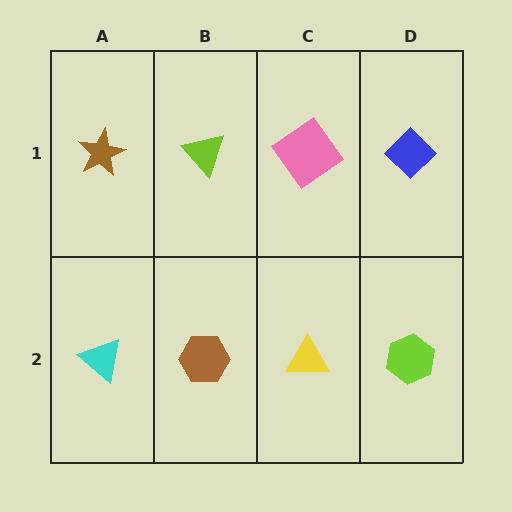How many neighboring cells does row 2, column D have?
2.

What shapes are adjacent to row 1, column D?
A lime hexagon (row 2, column D), a pink diamond (row 1, column C).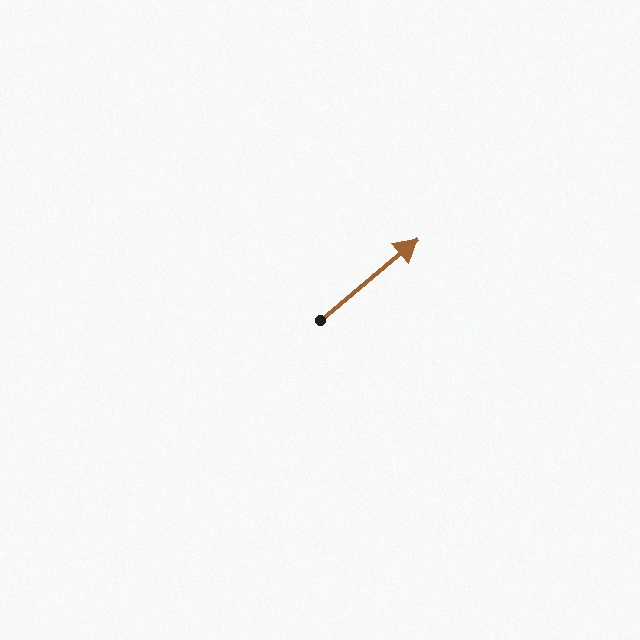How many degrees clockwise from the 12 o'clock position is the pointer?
Approximately 50 degrees.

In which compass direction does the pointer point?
Northeast.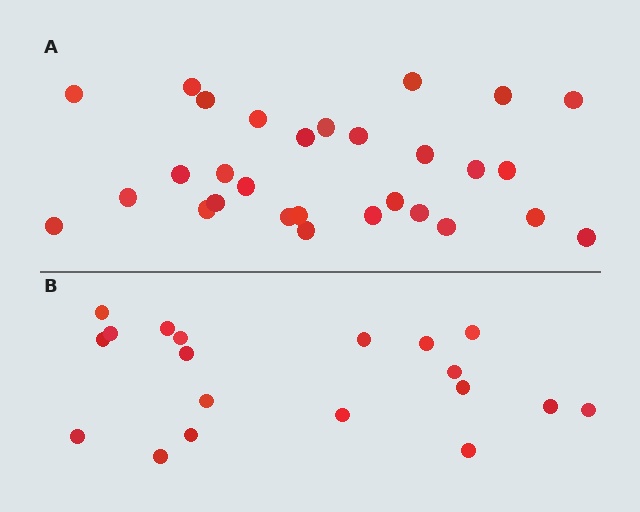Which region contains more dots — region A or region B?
Region A (the top region) has more dots.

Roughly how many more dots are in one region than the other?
Region A has roughly 10 or so more dots than region B.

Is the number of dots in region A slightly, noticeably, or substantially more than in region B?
Region A has substantially more. The ratio is roughly 1.5 to 1.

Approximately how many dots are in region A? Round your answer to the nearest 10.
About 30 dots. (The exact count is 29, which rounds to 30.)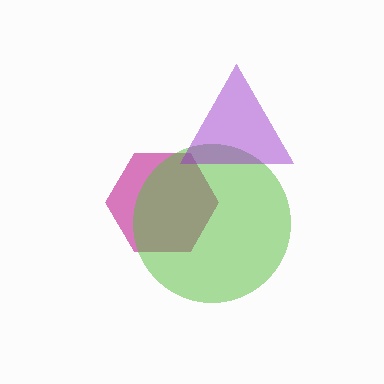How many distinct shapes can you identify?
There are 3 distinct shapes: a magenta hexagon, a lime circle, a purple triangle.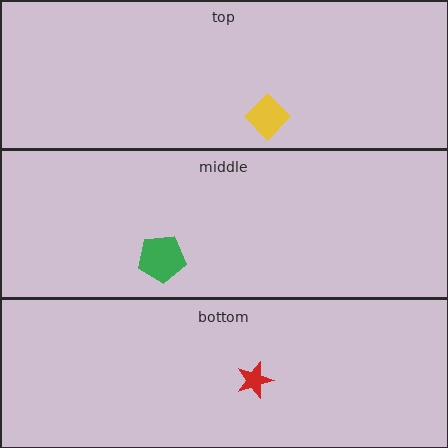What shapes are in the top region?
The yellow diamond.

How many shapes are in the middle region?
1.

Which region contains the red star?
The bottom region.